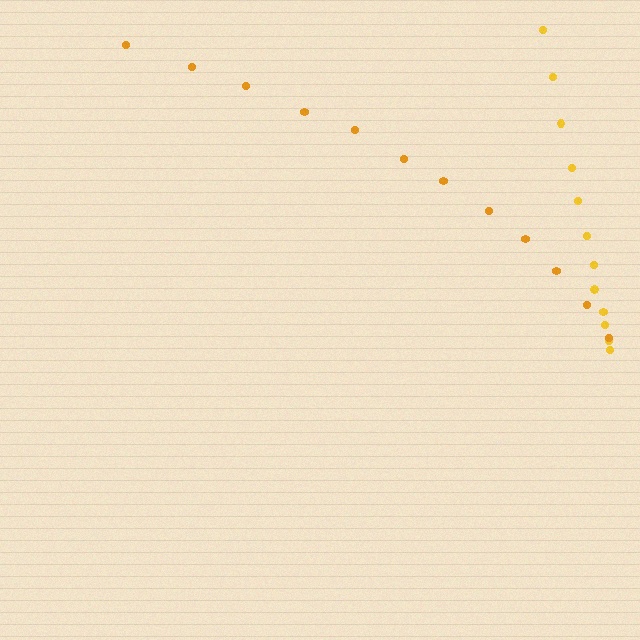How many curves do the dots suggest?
There are 2 distinct paths.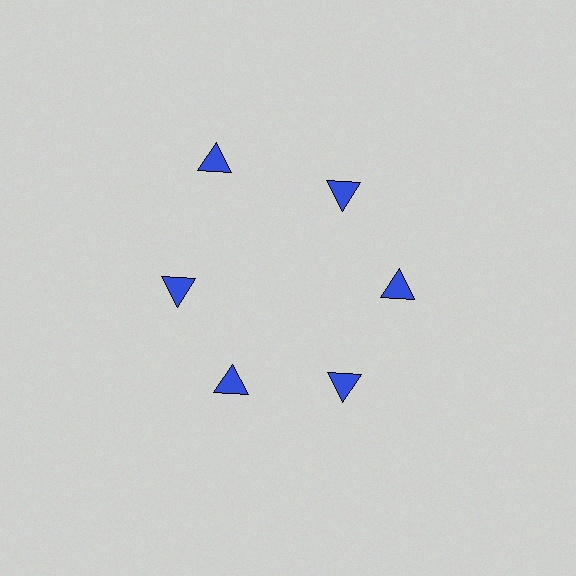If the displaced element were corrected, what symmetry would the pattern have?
It would have 6-fold rotational symmetry — the pattern would map onto itself every 60 degrees.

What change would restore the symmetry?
The symmetry would be restored by moving it inward, back onto the ring so that all 6 triangles sit at equal angles and equal distance from the center.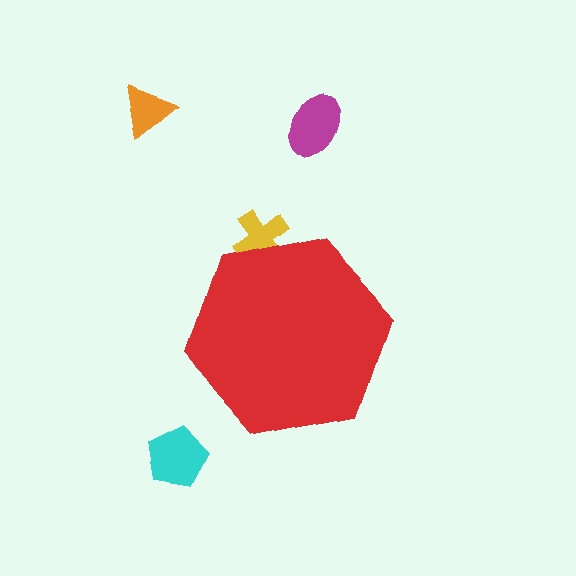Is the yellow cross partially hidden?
Yes, the yellow cross is partially hidden behind the red hexagon.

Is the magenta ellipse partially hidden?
No, the magenta ellipse is fully visible.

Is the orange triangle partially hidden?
No, the orange triangle is fully visible.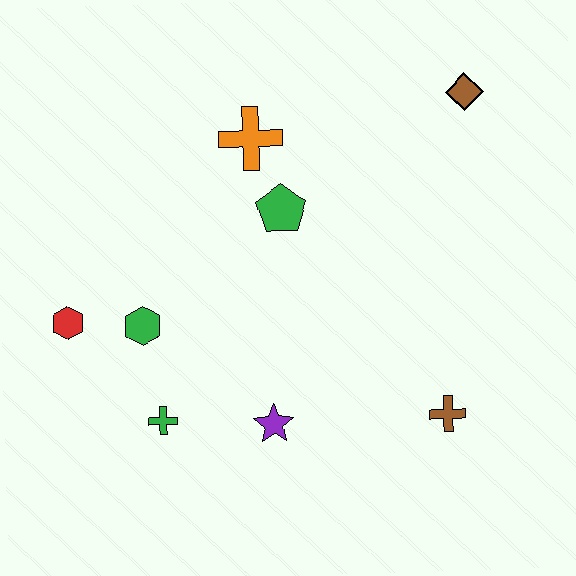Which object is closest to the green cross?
The green hexagon is closest to the green cross.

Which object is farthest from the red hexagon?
The brown diamond is farthest from the red hexagon.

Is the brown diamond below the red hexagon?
No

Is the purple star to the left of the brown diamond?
Yes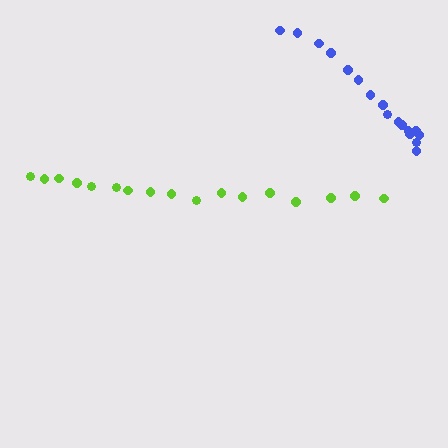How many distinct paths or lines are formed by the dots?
There are 2 distinct paths.